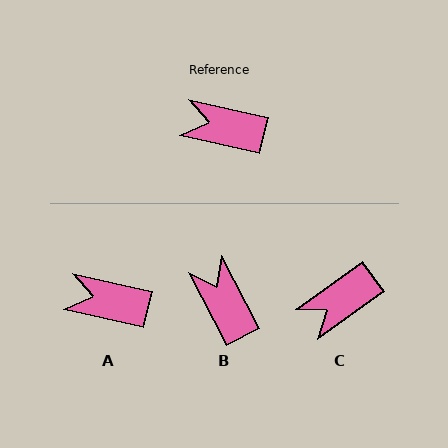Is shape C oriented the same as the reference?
No, it is off by about 48 degrees.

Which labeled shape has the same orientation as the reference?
A.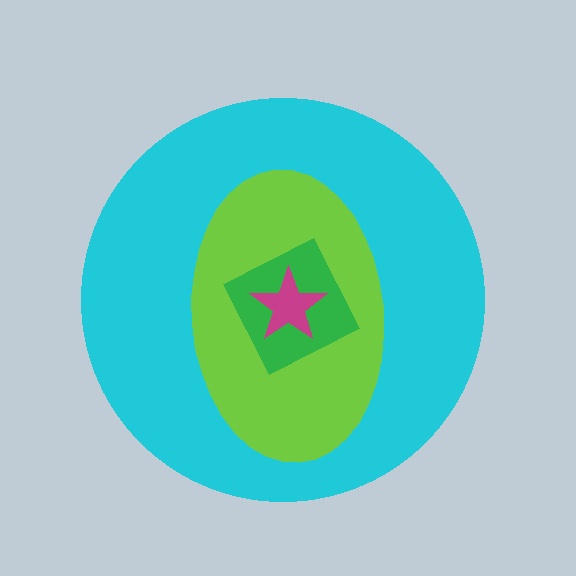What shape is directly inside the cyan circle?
The lime ellipse.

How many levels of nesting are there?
4.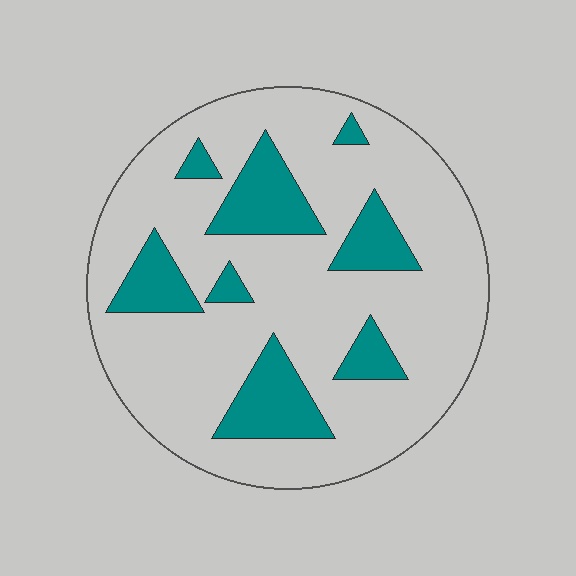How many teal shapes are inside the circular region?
8.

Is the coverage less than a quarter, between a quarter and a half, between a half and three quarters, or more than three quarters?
Less than a quarter.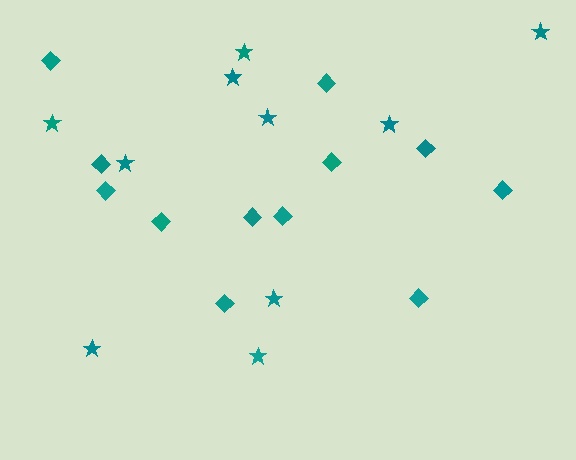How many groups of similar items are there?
There are 2 groups: one group of diamonds (12) and one group of stars (10).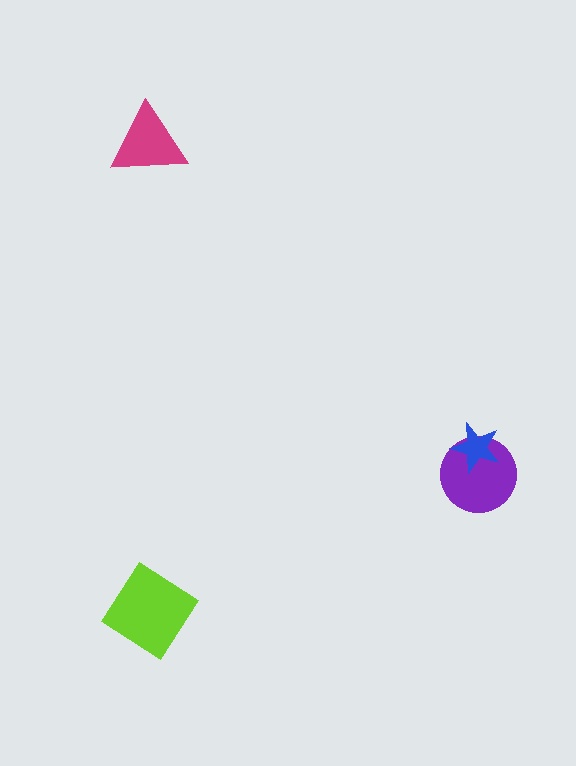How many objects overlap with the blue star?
1 object overlaps with the blue star.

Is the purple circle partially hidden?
Yes, it is partially covered by another shape.